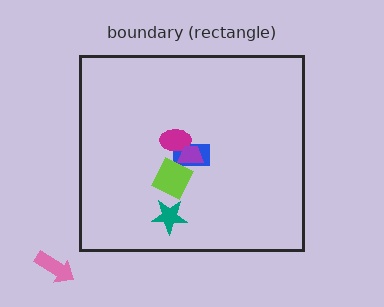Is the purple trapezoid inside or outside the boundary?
Inside.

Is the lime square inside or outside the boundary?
Inside.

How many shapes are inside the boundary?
5 inside, 1 outside.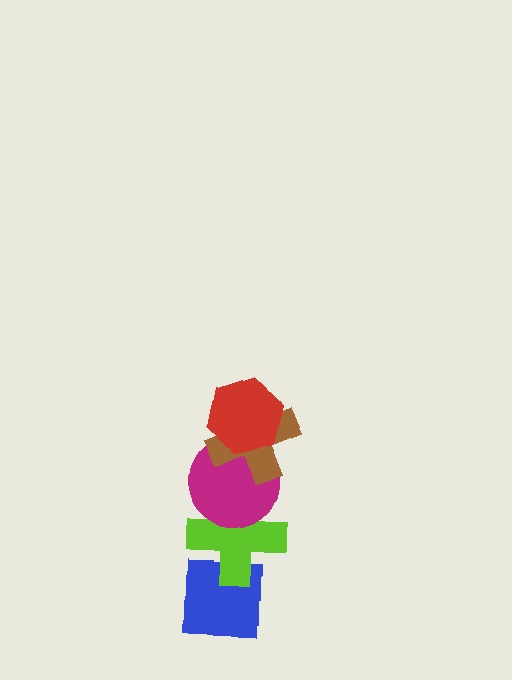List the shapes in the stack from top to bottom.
From top to bottom: the red hexagon, the brown cross, the magenta circle, the lime cross, the blue square.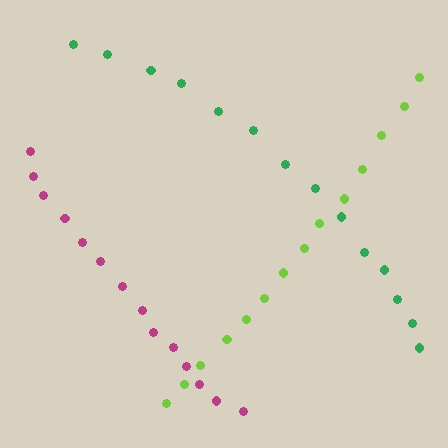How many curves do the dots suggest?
There are 3 distinct paths.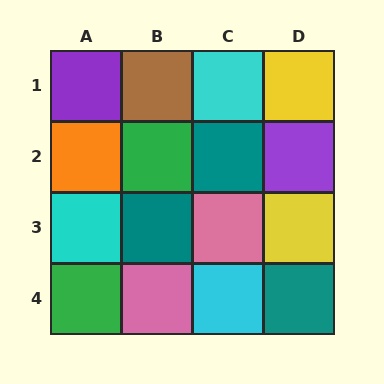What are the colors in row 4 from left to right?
Green, pink, cyan, teal.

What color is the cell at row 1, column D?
Yellow.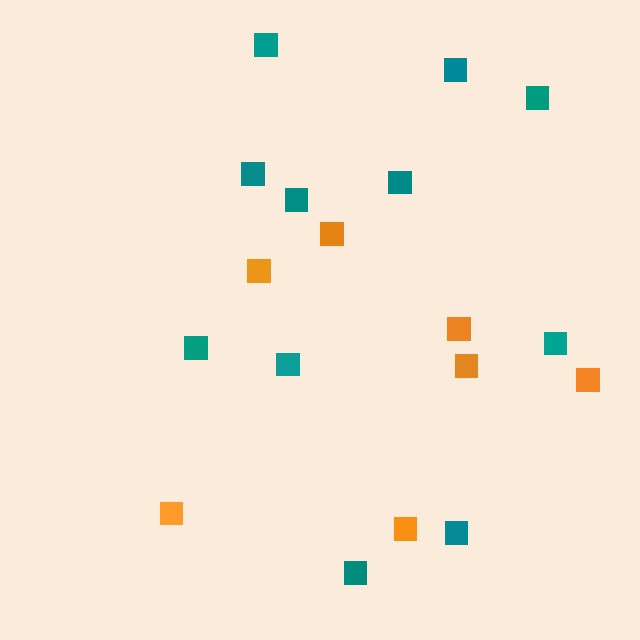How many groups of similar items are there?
There are 2 groups: one group of teal squares (11) and one group of orange squares (7).